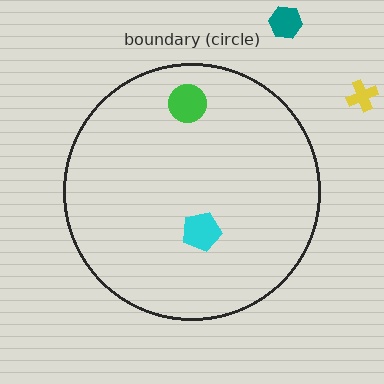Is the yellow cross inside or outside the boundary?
Outside.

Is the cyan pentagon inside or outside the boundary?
Inside.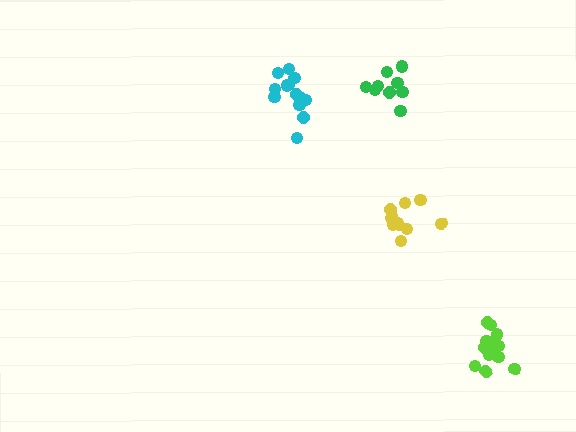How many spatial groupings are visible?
There are 4 spatial groupings.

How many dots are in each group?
Group 1: 13 dots, Group 2: 13 dots, Group 3: 9 dots, Group 4: 11 dots (46 total).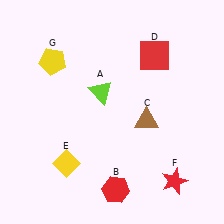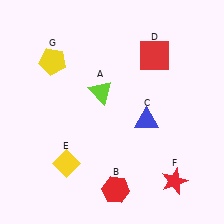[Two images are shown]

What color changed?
The triangle (C) changed from brown in Image 1 to blue in Image 2.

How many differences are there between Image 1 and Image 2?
There is 1 difference between the two images.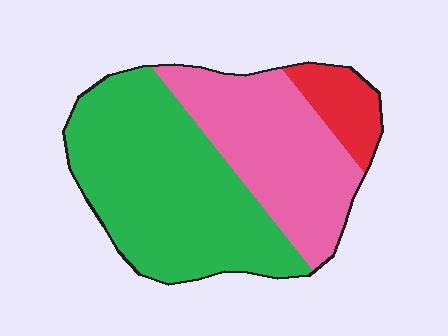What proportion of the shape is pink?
Pink takes up between a quarter and a half of the shape.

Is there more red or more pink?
Pink.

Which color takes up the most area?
Green, at roughly 55%.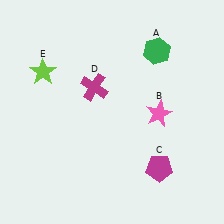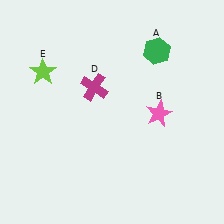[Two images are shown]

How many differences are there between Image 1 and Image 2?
There is 1 difference between the two images.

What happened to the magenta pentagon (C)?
The magenta pentagon (C) was removed in Image 2. It was in the bottom-right area of Image 1.